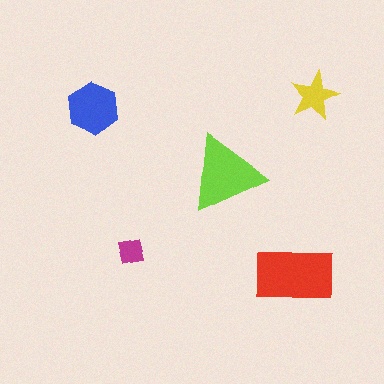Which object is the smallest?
The magenta square.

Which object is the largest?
The red rectangle.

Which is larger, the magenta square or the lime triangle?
The lime triangle.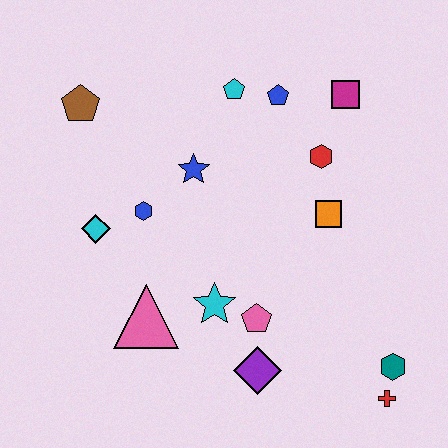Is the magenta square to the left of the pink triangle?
No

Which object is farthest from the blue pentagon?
The red cross is farthest from the blue pentagon.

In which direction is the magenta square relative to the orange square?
The magenta square is above the orange square.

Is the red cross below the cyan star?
Yes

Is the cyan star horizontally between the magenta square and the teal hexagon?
No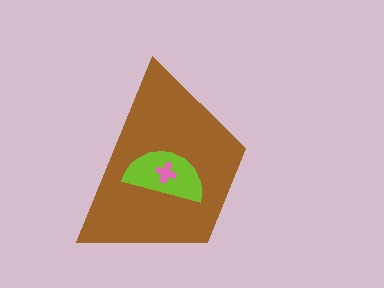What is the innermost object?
The pink cross.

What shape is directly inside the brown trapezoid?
The lime semicircle.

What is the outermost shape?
The brown trapezoid.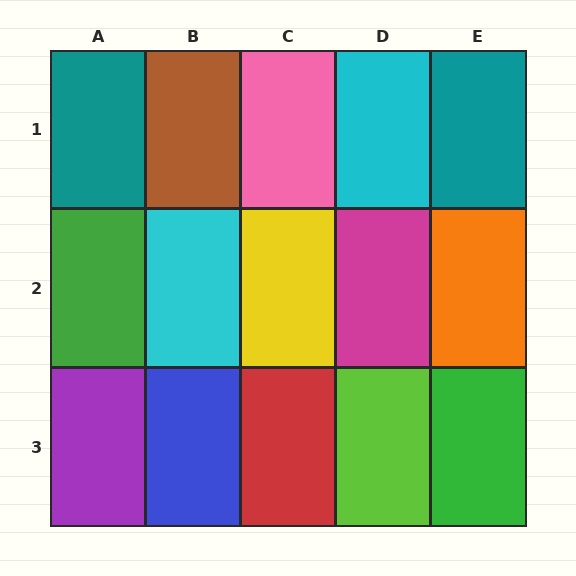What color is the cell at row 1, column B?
Brown.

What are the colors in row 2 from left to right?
Green, cyan, yellow, magenta, orange.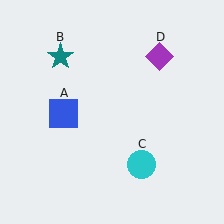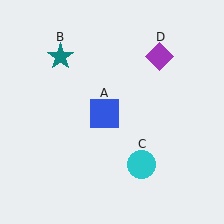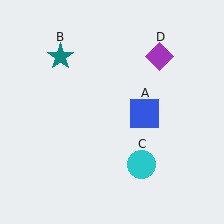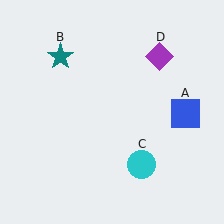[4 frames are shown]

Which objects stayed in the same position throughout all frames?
Teal star (object B) and cyan circle (object C) and purple diamond (object D) remained stationary.